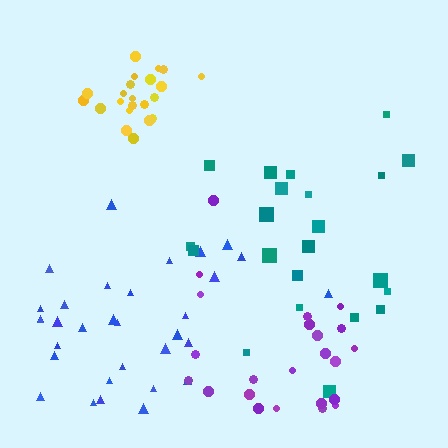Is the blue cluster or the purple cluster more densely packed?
Purple.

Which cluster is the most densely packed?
Yellow.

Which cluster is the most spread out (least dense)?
Teal.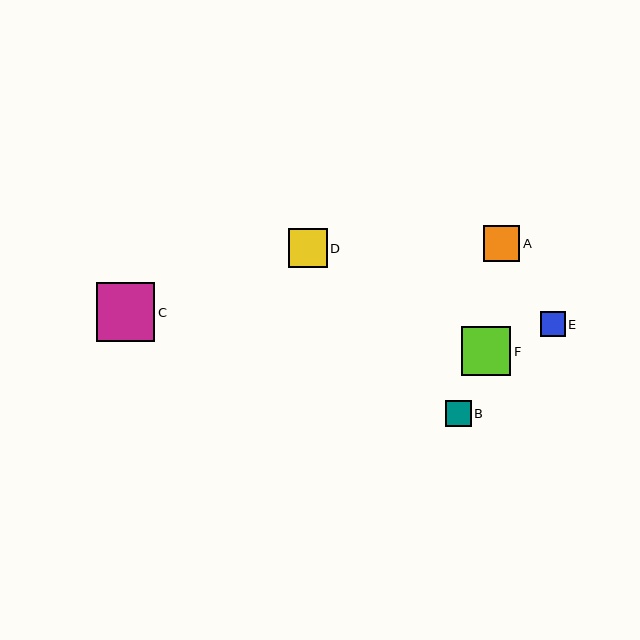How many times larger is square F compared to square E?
Square F is approximately 2.0 times the size of square E.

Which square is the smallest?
Square E is the smallest with a size of approximately 25 pixels.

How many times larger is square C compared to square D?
Square C is approximately 1.5 times the size of square D.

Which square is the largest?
Square C is the largest with a size of approximately 58 pixels.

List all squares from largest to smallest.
From largest to smallest: C, F, D, A, B, E.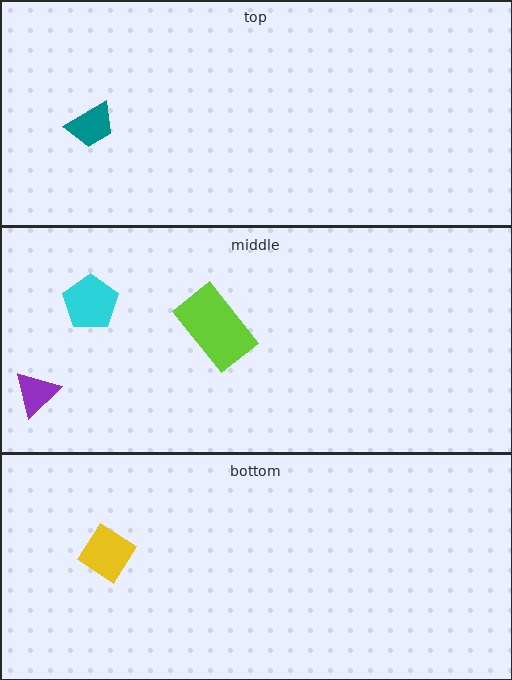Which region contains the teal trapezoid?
The top region.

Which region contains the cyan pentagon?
The middle region.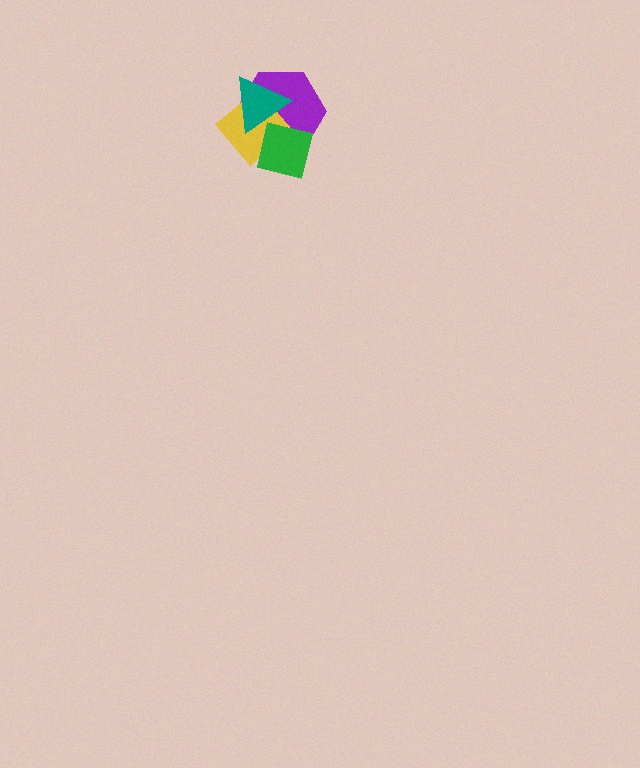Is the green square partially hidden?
No, no other shape covers it.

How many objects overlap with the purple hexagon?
3 objects overlap with the purple hexagon.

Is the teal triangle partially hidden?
Yes, it is partially covered by another shape.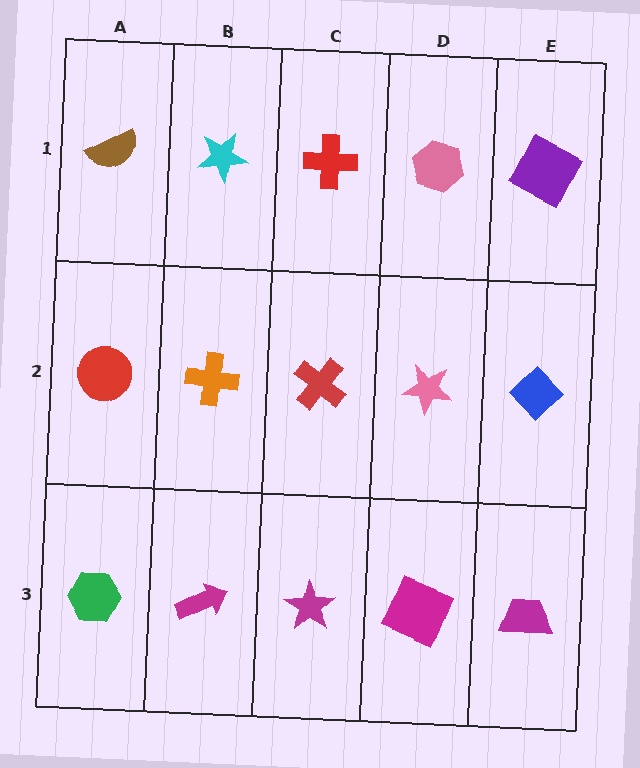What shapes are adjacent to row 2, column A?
A brown semicircle (row 1, column A), a green hexagon (row 3, column A), an orange cross (row 2, column B).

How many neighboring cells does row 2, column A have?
3.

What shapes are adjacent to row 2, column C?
A red cross (row 1, column C), a magenta star (row 3, column C), an orange cross (row 2, column B), a pink star (row 2, column D).